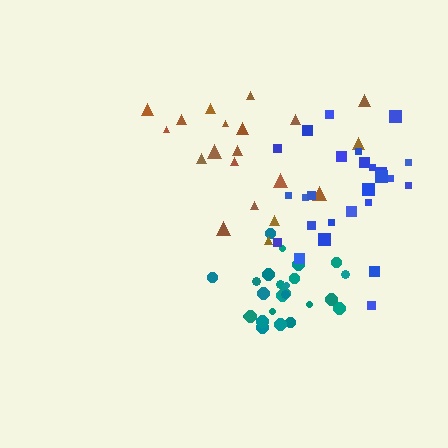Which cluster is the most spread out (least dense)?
Brown.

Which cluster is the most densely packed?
Teal.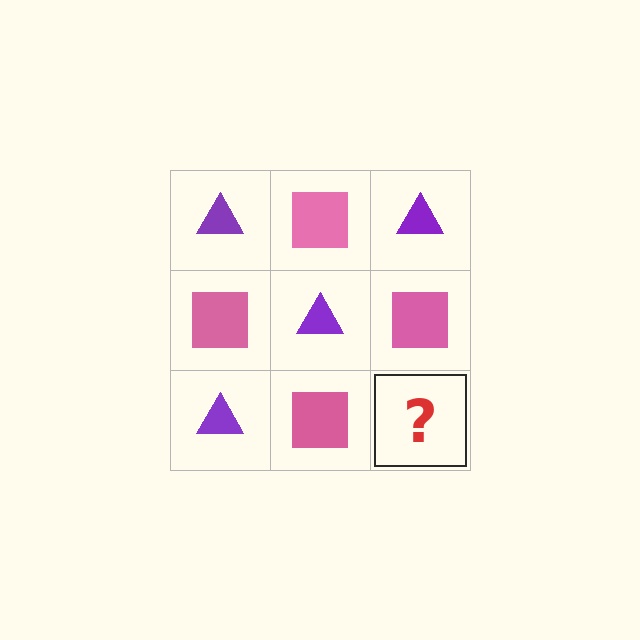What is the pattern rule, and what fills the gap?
The rule is that it alternates purple triangle and pink square in a checkerboard pattern. The gap should be filled with a purple triangle.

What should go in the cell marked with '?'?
The missing cell should contain a purple triangle.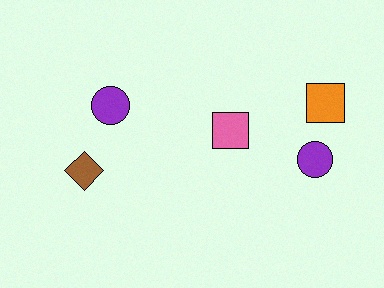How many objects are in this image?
There are 5 objects.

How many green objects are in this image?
There are no green objects.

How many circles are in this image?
There are 2 circles.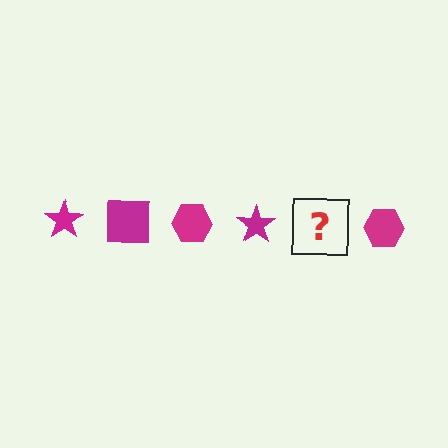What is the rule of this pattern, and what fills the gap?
The rule is that the pattern cycles through star, square, hexagon shapes in magenta. The gap should be filled with a magenta square.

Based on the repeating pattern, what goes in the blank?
The blank should be a magenta square.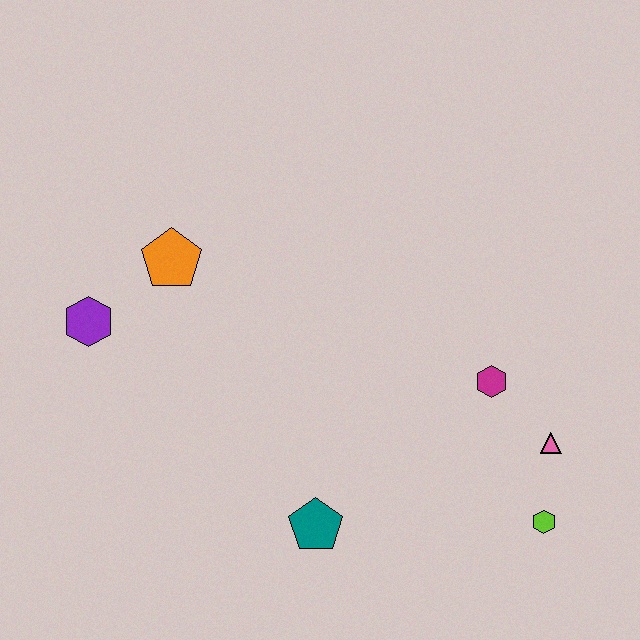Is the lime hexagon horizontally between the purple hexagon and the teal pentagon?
No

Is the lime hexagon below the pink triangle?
Yes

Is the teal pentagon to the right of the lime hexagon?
No